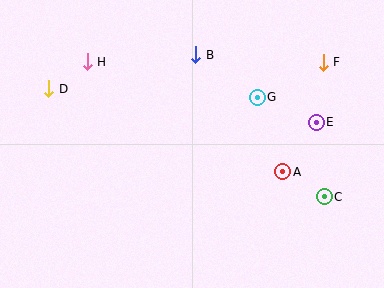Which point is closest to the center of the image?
Point G at (257, 97) is closest to the center.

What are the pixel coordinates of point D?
Point D is at (49, 89).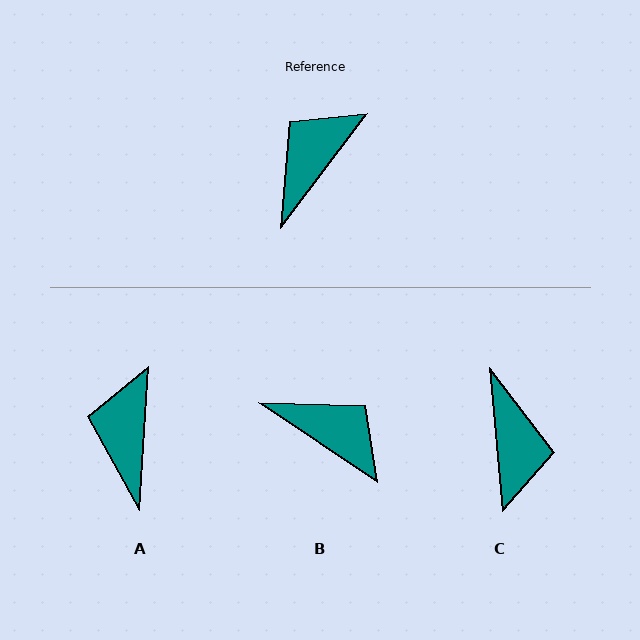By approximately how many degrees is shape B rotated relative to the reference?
Approximately 87 degrees clockwise.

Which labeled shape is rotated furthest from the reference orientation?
C, about 138 degrees away.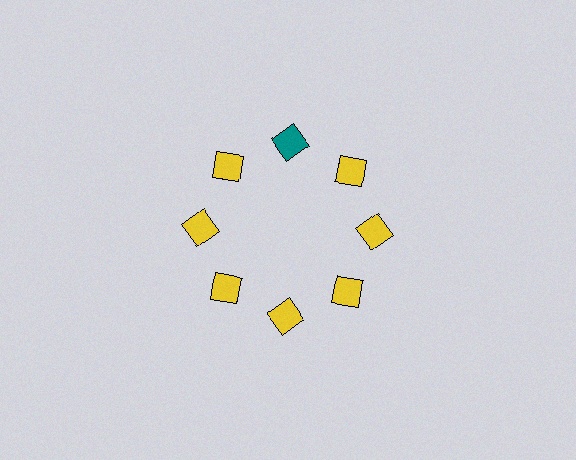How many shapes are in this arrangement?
There are 8 shapes arranged in a ring pattern.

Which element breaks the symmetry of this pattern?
The teal diamond at roughly the 12 o'clock position breaks the symmetry. All other shapes are yellow diamonds.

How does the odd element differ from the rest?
It has a different color: teal instead of yellow.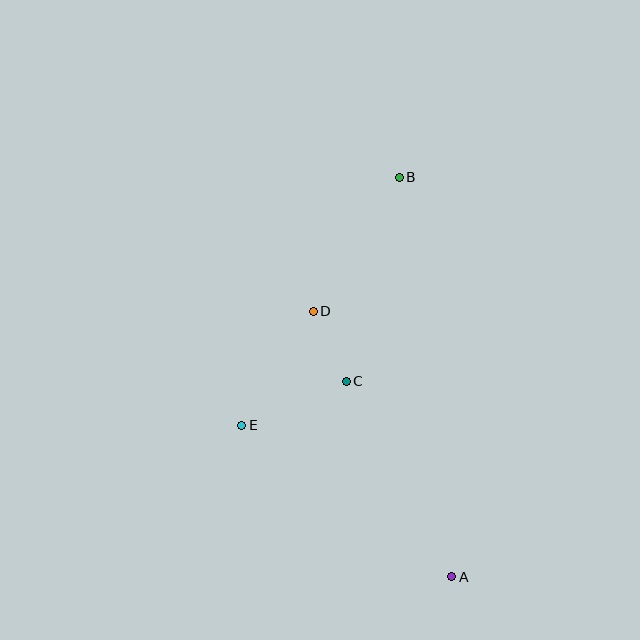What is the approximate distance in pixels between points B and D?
The distance between B and D is approximately 159 pixels.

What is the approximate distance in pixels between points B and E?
The distance between B and E is approximately 294 pixels.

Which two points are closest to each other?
Points C and D are closest to each other.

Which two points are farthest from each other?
Points A and B are farthest from each other.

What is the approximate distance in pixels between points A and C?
The distance between A and C is approximately 222 pixels.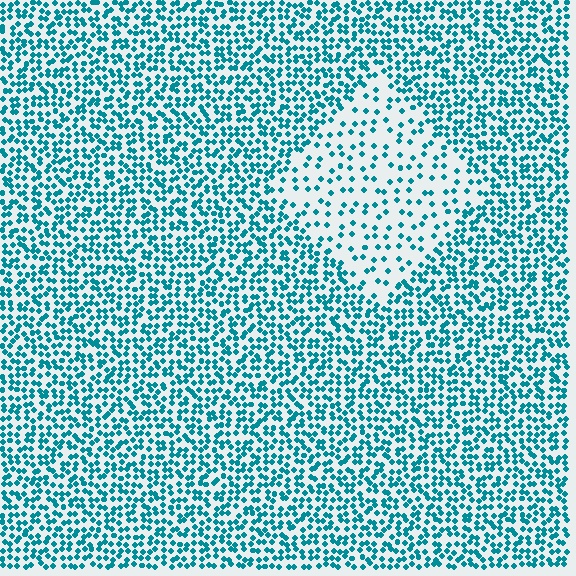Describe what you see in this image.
The image contains small teal elements arranged at two different densities. A diamond-shaped region is visible where the elements are less densely packed than the surrounding area.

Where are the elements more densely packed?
The elements are more densely packed outside the diamond boundary.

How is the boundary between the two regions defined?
The boundary is defined by a change in element density (approximately 2.5x ratio). All elements are the same color, size, and shape.